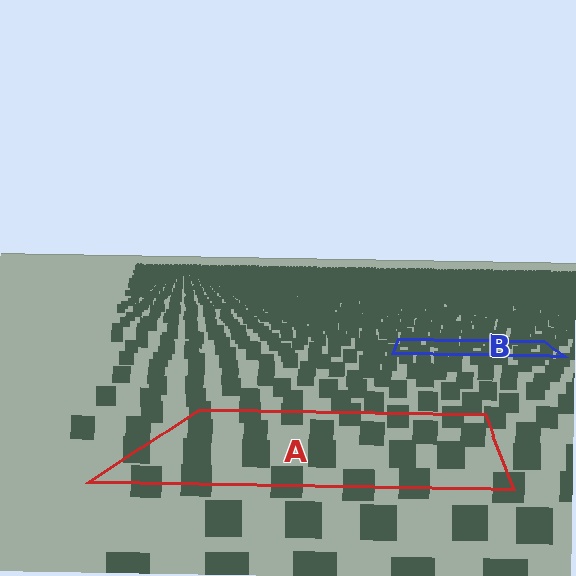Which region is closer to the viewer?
Region A is closer. The texture elements there are larger and more spread out.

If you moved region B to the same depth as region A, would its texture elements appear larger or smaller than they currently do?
They would appear larger. At a closer depth, the same texture elements are projected at a bigger on-screen size.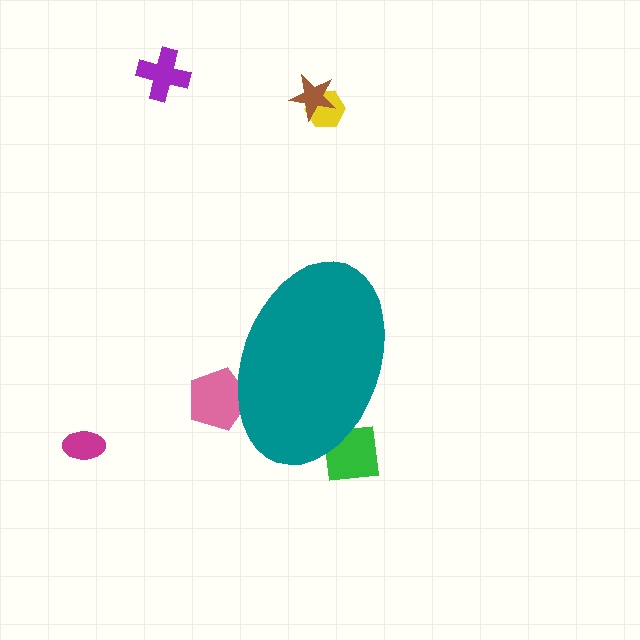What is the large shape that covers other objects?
A teal ellipse.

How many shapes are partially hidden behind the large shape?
2 shapes are partially hidden.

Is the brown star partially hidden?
No, the brown star is fully visible.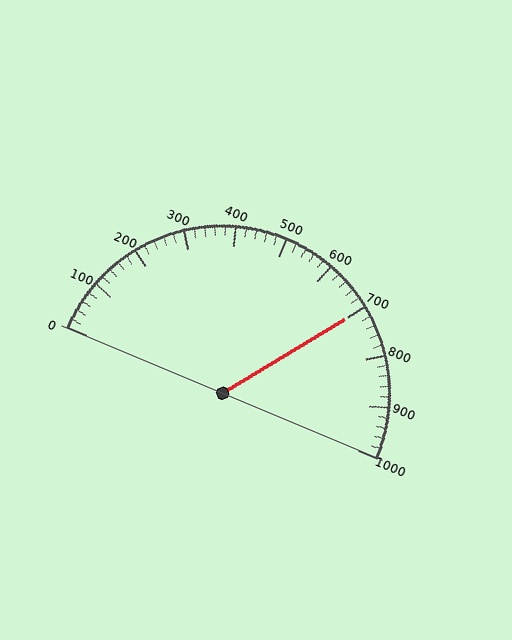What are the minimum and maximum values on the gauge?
The gauge ranges from 0 to 1000.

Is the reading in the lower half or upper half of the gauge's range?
The reading is in the upper half of the range (0 to 1000).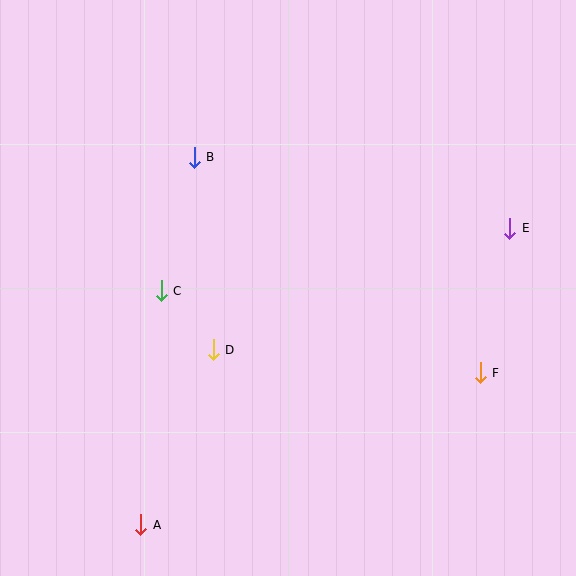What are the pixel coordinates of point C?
Point C is at (161, 291).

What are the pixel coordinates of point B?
Point B is at (194, 157).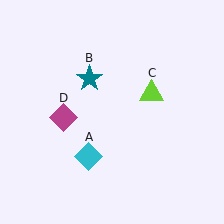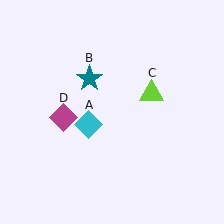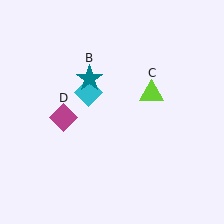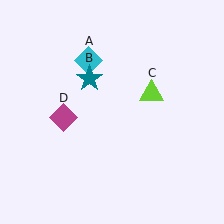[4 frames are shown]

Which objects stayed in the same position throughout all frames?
Teal star (object B) and lime triangle (object C) and magenta diamond (object D) remained stationary.